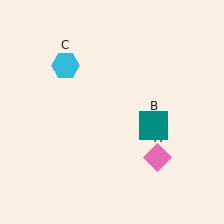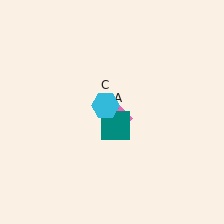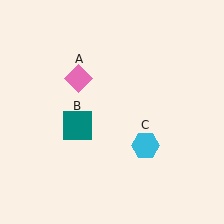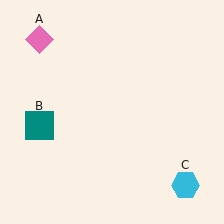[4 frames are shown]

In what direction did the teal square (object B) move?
The teal square (object B) moved left.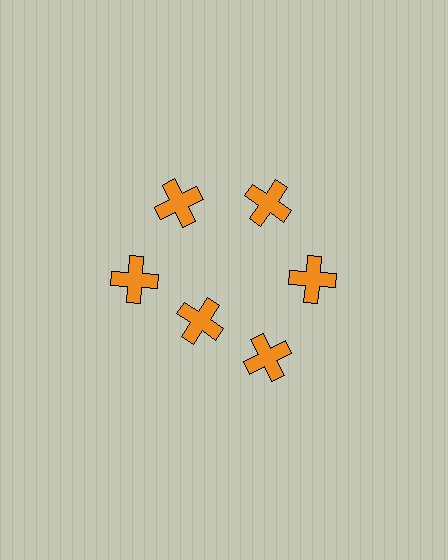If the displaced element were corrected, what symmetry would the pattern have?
It would have 6-fold rotational symmetry — the pattern would map onto itself every 60 degrees.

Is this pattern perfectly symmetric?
No. The 6 orange crosses are arranged in a ring, but one element near the 7 o'clock position is pulled inward toward the center, breaking the 6-fold rotational symmetry.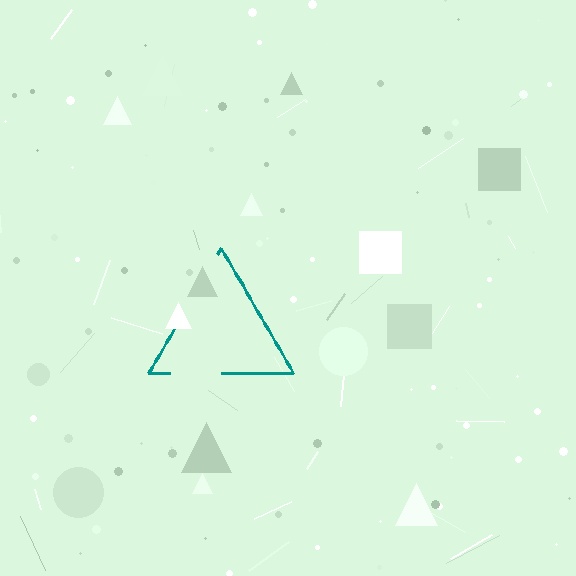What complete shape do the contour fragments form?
The contour fragments form a triangle.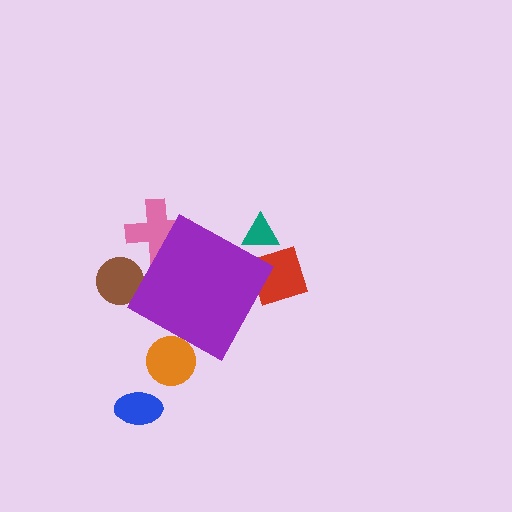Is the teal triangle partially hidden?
Yes, the teal triangle is partially hidden behind the purple diamond.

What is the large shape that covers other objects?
A purple diamond.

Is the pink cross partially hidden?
Yes, the pink cross is partially hidden behind the purple diamond.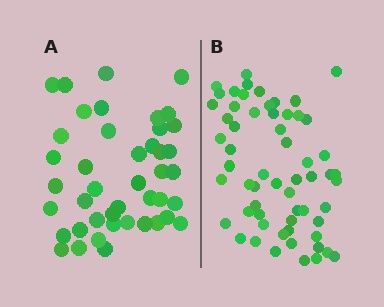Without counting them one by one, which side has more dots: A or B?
Region B (the right region) has more dots.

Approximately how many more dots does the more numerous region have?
Region B has approximately 15 more dots than region A.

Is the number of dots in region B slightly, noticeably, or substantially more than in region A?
Region B has noticeably more, but not dramatically so. The ratio is roughly 1.4 to 1.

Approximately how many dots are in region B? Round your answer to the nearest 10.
About 60 dots.